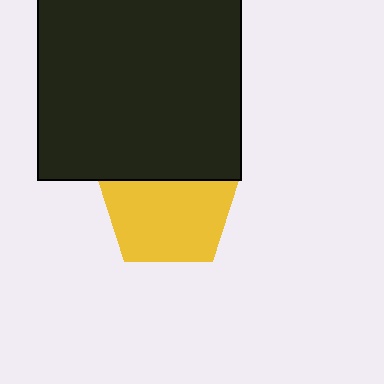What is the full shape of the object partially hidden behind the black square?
The partially hidden object is a yellow pentagon.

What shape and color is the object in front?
The object in front is a black square.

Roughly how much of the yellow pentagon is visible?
Most of it is visible (roughly 68%).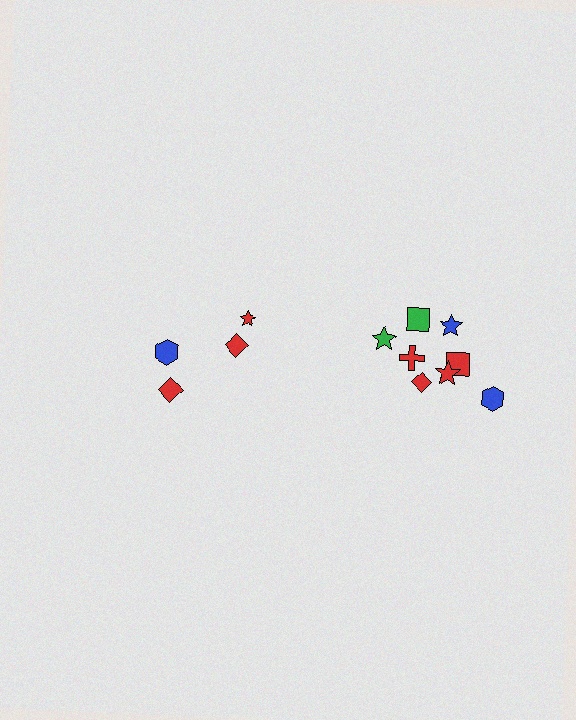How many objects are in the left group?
There are 4 objects.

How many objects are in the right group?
There are 8 objects.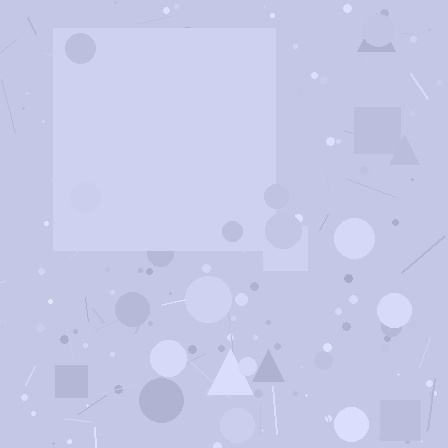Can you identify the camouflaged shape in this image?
The camouflaged shape is a square.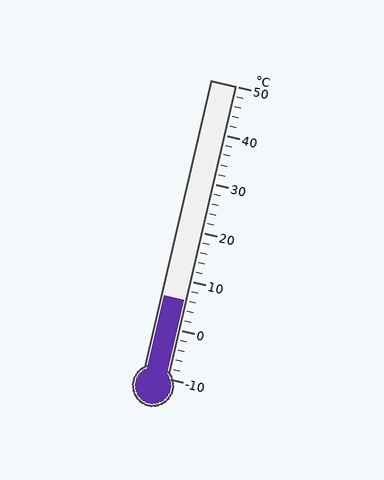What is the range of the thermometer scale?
The thermometer scale ranges from -10°C to 50°C.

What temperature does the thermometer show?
The thermometer shows approximately 6°C.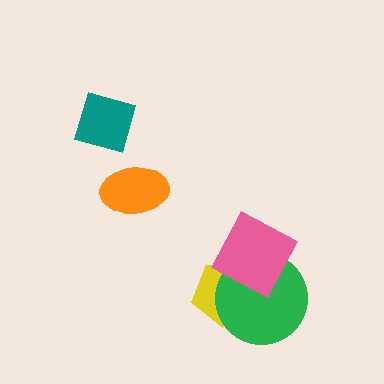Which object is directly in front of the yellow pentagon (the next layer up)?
The green circle is directly in front of the yellow pentagon.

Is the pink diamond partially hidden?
No, no other shape covers it.